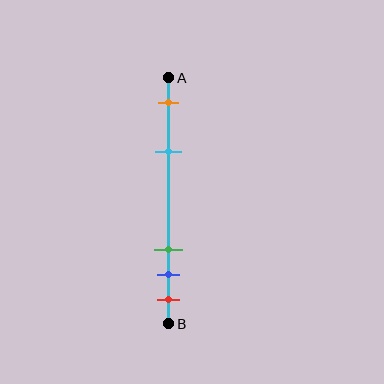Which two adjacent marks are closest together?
The blue and red marks are the closest adjacent pair.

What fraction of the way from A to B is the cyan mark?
The cyan mark is approximately 30% (0.3) of the way from A to B.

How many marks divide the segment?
There are 5 marks dividing the segment.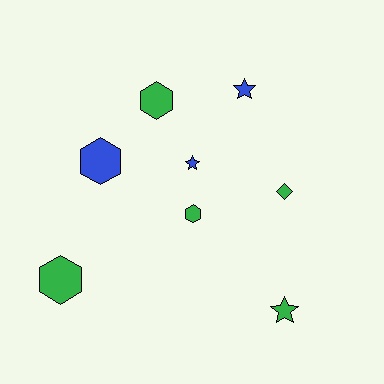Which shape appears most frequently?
Hexagon, with 4 objects.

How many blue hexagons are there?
There is 1 blue hexagon.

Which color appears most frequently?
Green, with 5 objects.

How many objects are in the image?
There are 8 objects.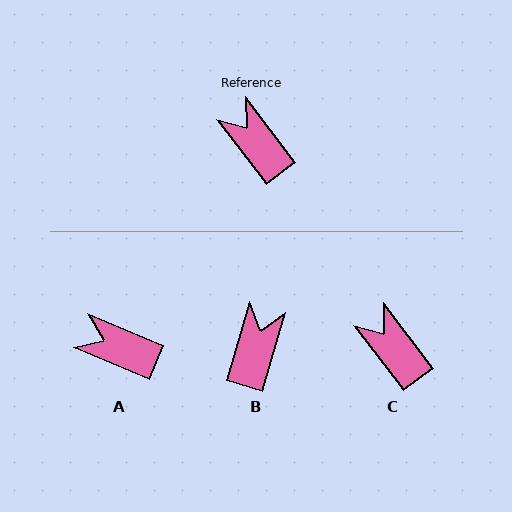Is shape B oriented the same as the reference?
No, it is off by about 54 degrees.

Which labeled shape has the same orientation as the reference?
C.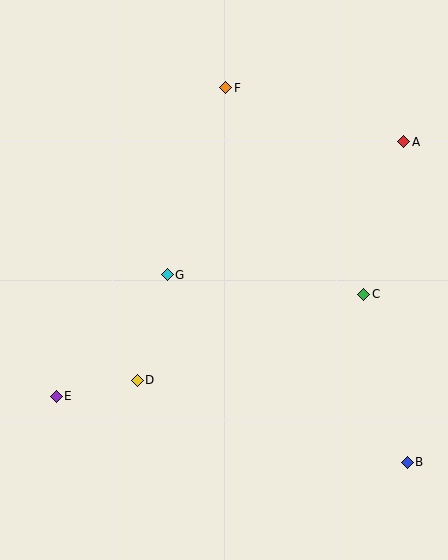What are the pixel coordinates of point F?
Point F is at (226, 88).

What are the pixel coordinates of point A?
Point A is at (404, 142).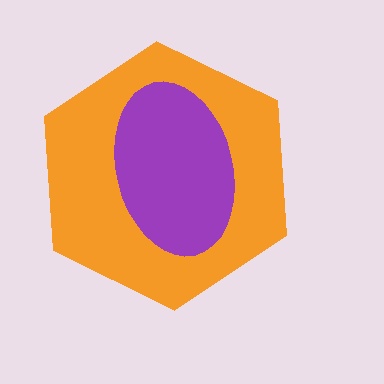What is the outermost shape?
The orange hexagon.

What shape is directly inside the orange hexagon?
The purple ellipse.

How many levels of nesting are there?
2.